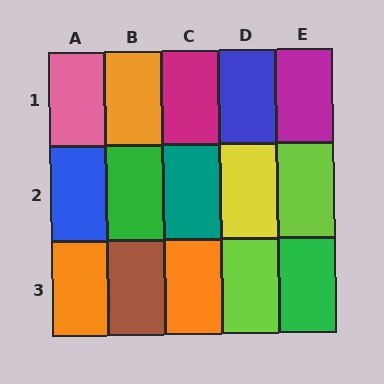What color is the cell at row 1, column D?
Blue.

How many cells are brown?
1 cell is brown.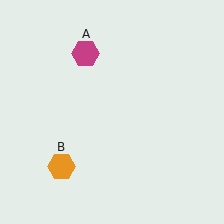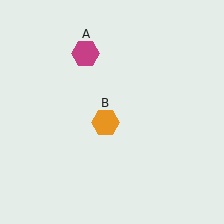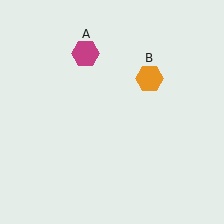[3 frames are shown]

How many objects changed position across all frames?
1 object changed position: orange hexagon (object B).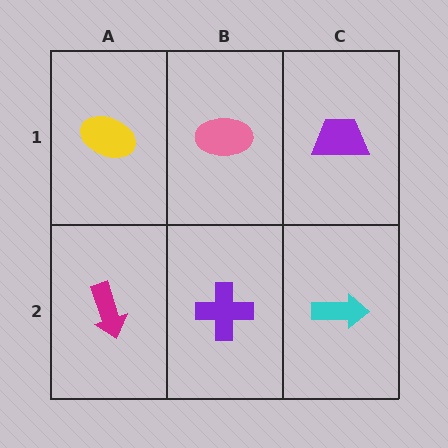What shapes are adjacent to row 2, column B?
A pink ellipse (row 1, column B), a magenta arrow (row 2, column A), a cyan arrow (row 2, column C).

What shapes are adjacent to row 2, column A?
A yellow ellipse (row 1, column A), a purple cross (row 2, column B).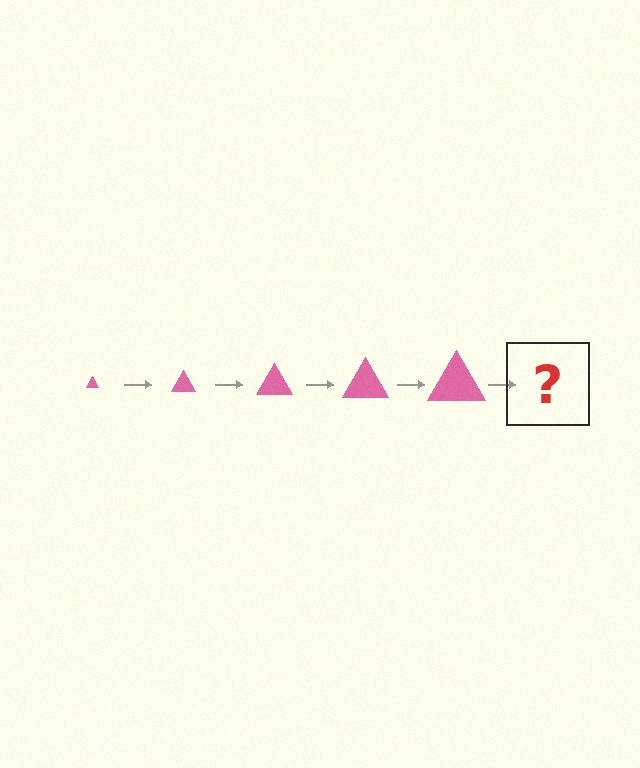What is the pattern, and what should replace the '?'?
The pattern is that the triangle gets progressively larger each step. The '?' should be a pink triangle, larger than the previous one.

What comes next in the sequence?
The next element should be a pink triangle, larger than the previous one.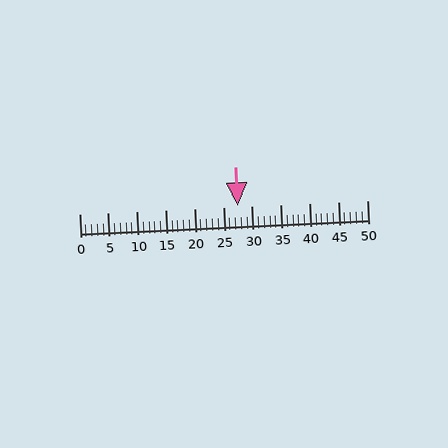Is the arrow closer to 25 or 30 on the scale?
The arrow is closer to 30.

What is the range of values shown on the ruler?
The ruler shows values from 0 to 50.